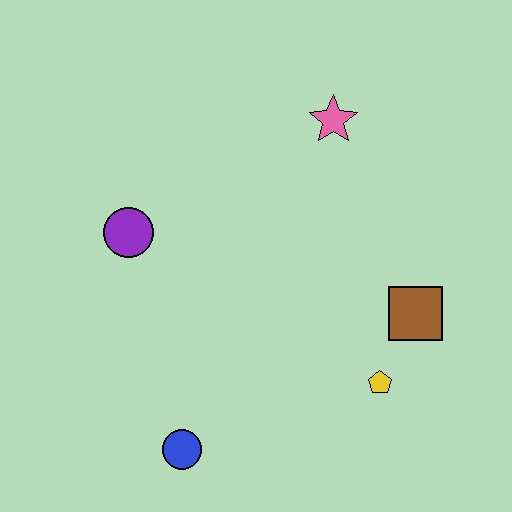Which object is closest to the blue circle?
The yellow pentagon is closest to the blue circle.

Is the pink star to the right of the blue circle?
Yes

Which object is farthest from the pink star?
The blue circle is farthest from the pink star.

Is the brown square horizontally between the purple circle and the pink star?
No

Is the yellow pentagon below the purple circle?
Yes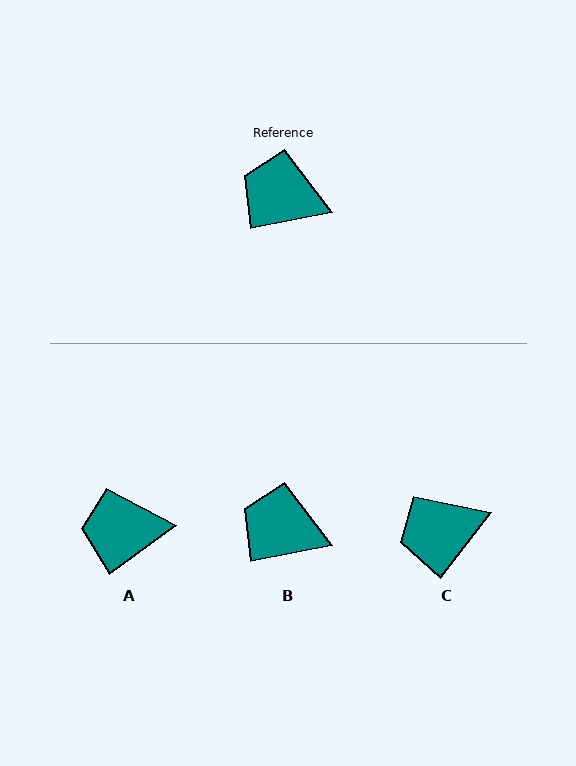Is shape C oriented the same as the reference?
No, it is off by about 41 degrees.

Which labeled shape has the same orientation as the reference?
B.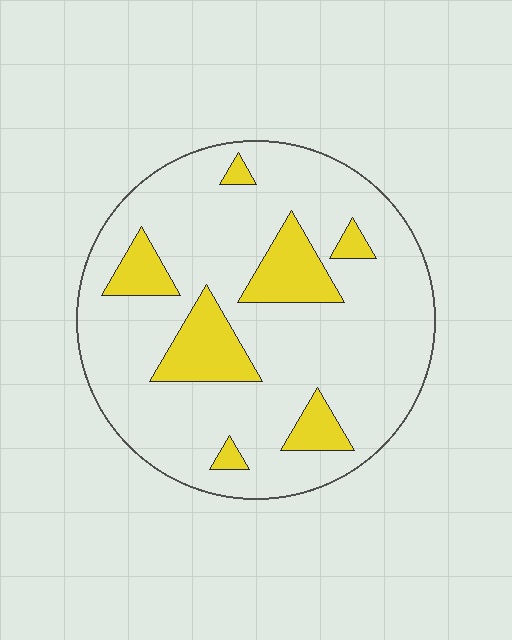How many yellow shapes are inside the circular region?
7.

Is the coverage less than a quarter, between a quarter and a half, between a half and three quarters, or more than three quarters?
Less than a quarter.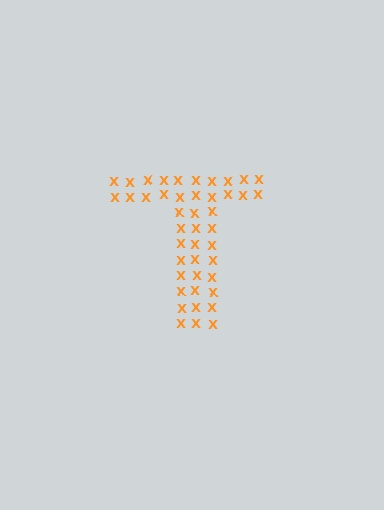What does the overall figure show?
The overall figure shows the letter T.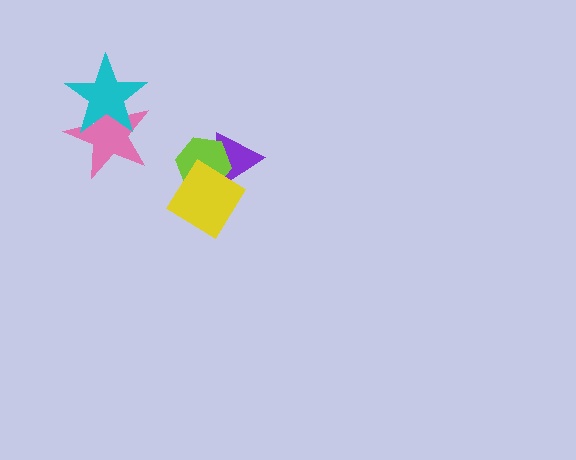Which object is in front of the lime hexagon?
The yellow diamond is in front of the lime hexagon.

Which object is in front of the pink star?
The cyan star is in front of the pink star.